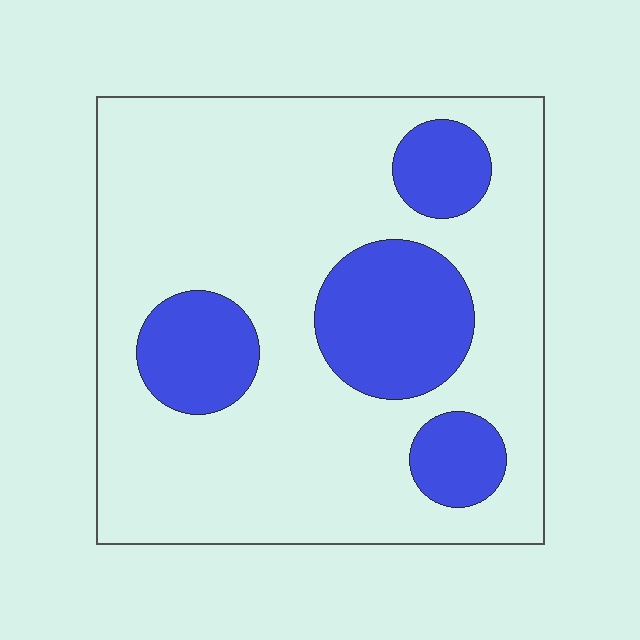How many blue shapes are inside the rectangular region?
4.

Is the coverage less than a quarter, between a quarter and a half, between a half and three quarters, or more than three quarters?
Less than a quarter.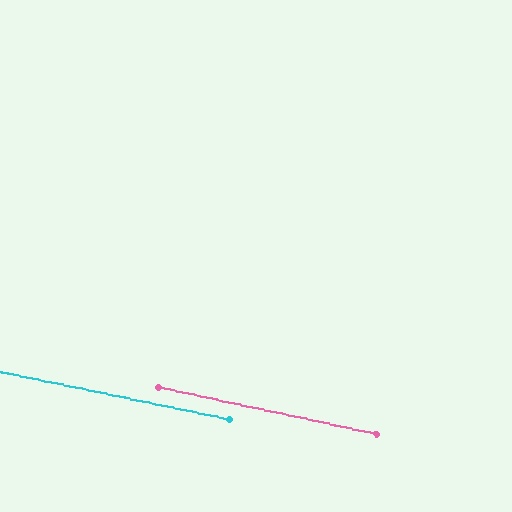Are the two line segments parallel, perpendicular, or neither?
Parallel — their directions differ by only 0.2°.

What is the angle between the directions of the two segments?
Approximately 0 degrees.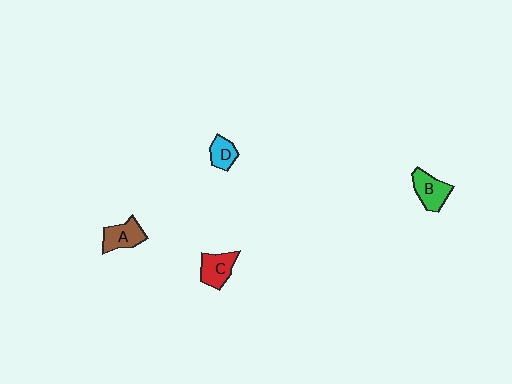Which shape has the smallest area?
Shape D (cyan).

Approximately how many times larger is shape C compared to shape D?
Approximately 1.4 times.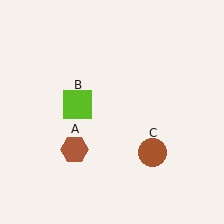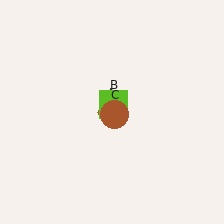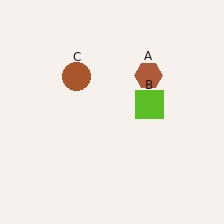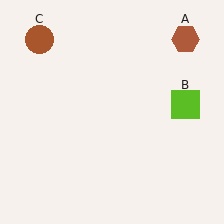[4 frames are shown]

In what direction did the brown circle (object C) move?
The brown circle (object C) moved up and to the left.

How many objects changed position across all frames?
3 objects changed position: brown hexagon (object A), lime square (object B), brown circle (object C).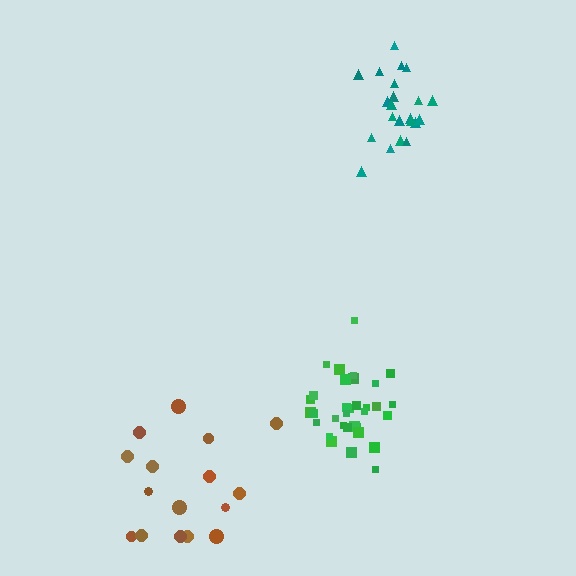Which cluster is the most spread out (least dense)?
Brown.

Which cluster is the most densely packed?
Green.